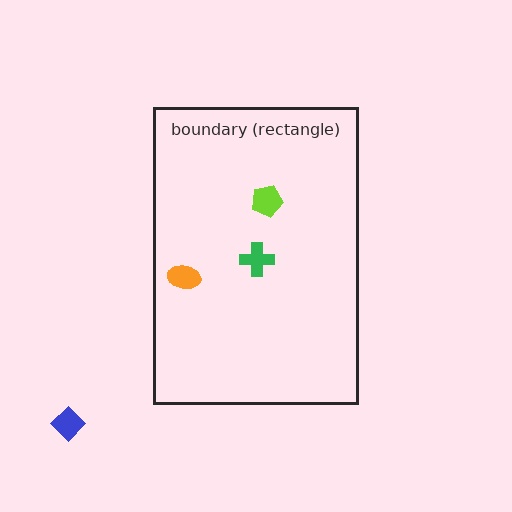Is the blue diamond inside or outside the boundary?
Outside.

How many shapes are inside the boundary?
3 inside, 1 outside.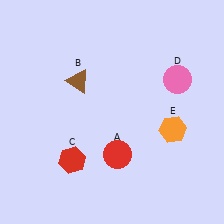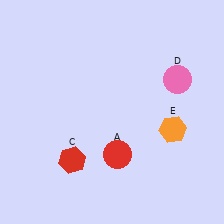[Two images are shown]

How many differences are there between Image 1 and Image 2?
There is 1 difference between the two images.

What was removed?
The brown triangle (B) was removed in Image 2.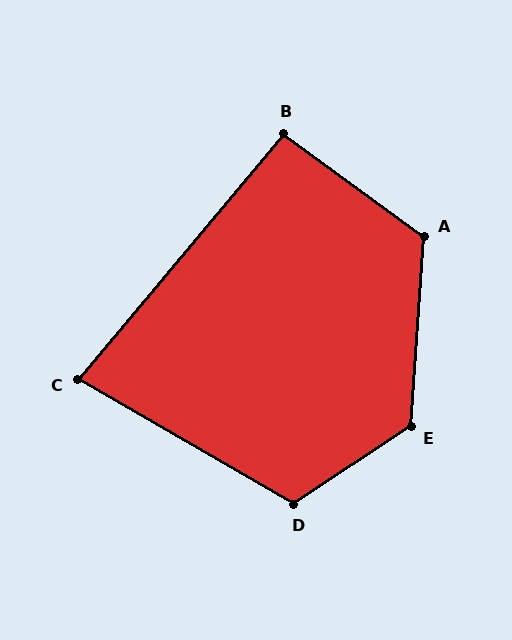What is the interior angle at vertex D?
Approximately 116 degrees (obtuse).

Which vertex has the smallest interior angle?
C, at approximately 80 degrees.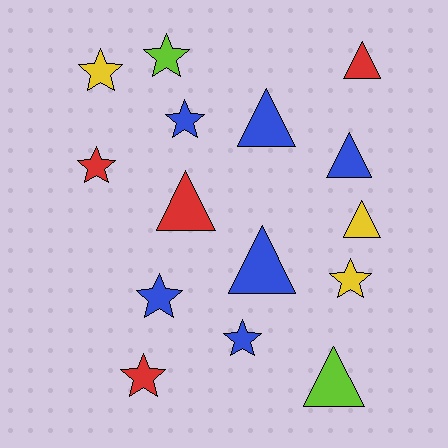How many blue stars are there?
There are 3 blue stars.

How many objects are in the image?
There are 15 objects.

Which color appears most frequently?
Blue, with 6 objects.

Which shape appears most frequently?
Star, with 8 objects.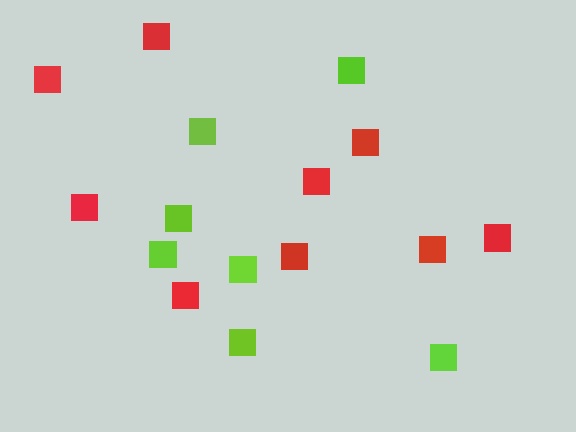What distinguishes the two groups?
There are 2 groups: one group of red squares (9) and one group of lime squares (7).